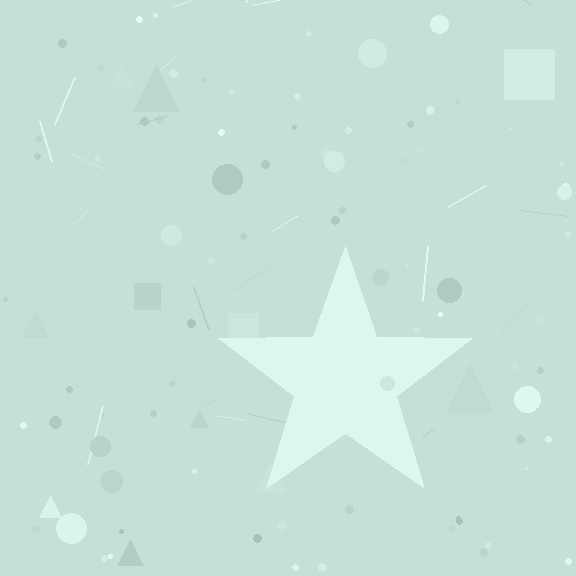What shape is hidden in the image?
A star is hidden in the image.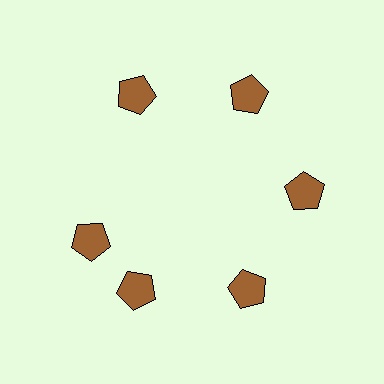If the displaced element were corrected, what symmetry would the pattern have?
It would have 6-fold rotational symmetry — the pattern would map onto itself every 60 degrees.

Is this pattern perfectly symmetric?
No. The 6 brown pentagons are arranged in a ring, but one element near the 9 o'clock position is rotated out of alignment along the ring, breaking the 6-fold rotational symmetry.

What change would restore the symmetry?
The symmetry would be restored by rotating it back into even spacing with its neighbors so that all 6 pentagons sit at equal angles and equal distance from the center.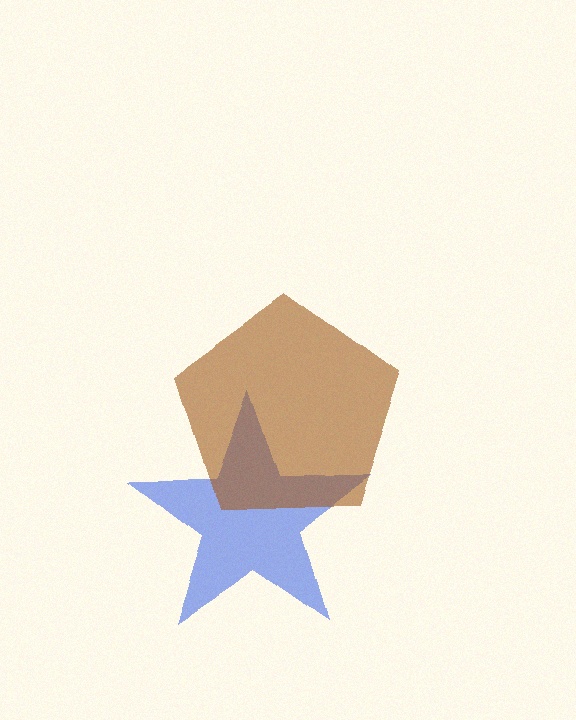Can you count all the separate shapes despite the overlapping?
Yes, there are 2 separate shapes.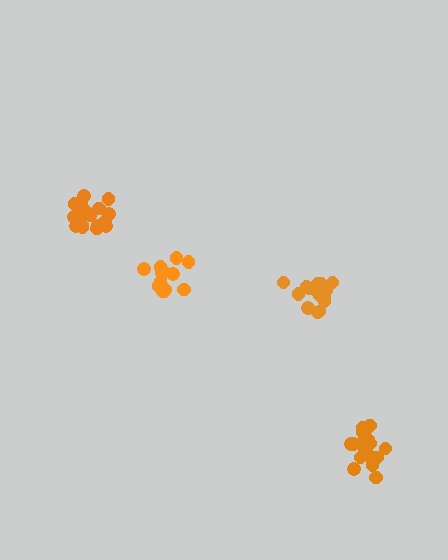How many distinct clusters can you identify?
There are 4 distinct clusters.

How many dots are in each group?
Group 1: 13 dots, Group 2: 19 dots, Group 3: 18 dots, Group 4: 15 dots (65 total).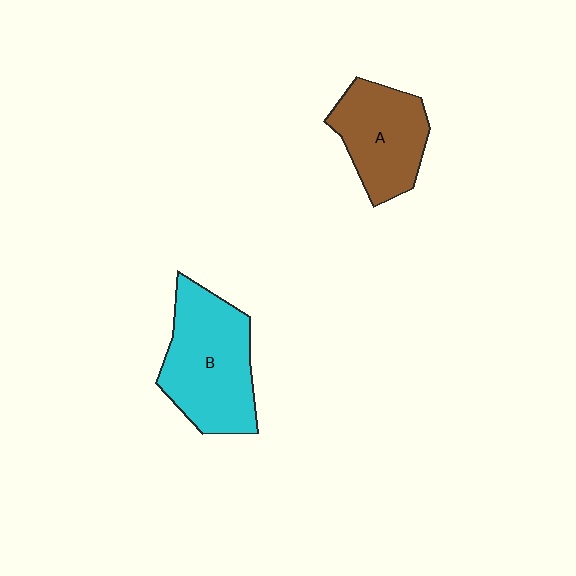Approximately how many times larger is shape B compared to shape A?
Approximately 1.3 times.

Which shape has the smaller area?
Shape A (brown).